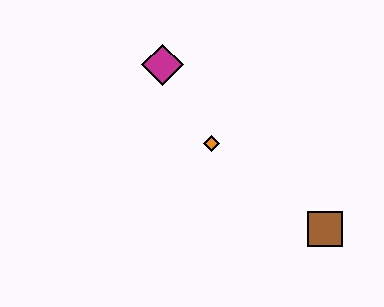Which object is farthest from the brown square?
The magenta diamond is farthest from the brown square.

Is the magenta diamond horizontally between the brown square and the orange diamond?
No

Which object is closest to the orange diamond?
The magenta diamond is closest to the orange diamond.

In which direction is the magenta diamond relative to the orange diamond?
The magenta diamond is above the orange diamond.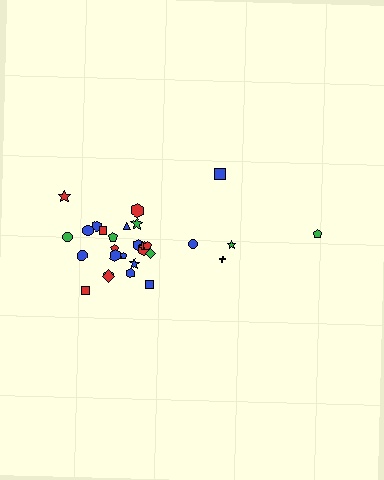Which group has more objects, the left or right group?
The left group.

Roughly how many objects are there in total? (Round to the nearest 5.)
Roughly 30 objects in total.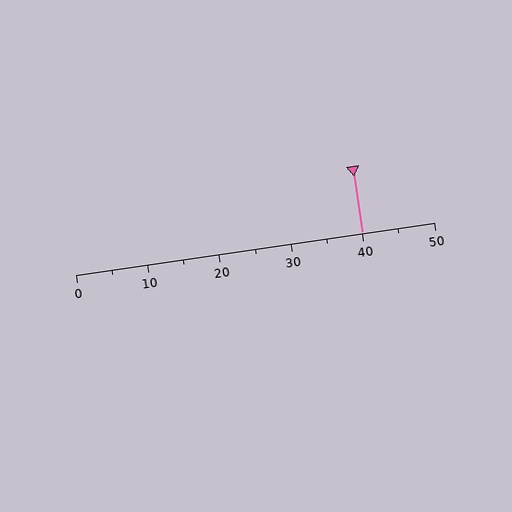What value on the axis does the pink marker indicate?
The marker indicates approximately 40.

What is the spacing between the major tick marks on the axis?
The major ticks are spaced 10 apart.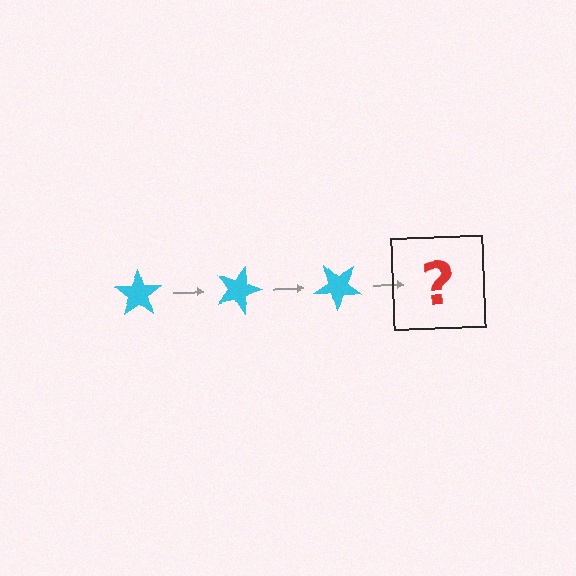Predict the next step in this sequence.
The next step is a cyan star rotated 60 degrees.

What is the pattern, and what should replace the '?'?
The pattern is that the star rotates 20 degrees each step. The '?' should be a cyan star rotated 60 degrees.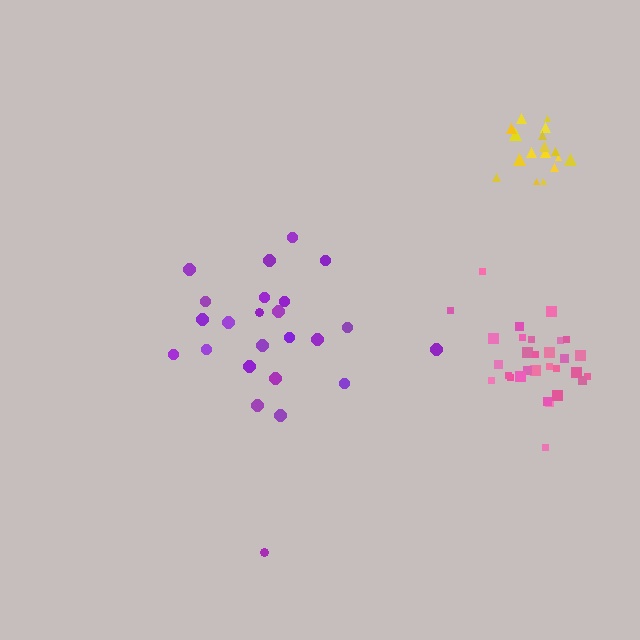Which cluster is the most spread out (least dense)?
Purple.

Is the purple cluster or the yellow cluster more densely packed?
Yellow.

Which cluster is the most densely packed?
Yellow.